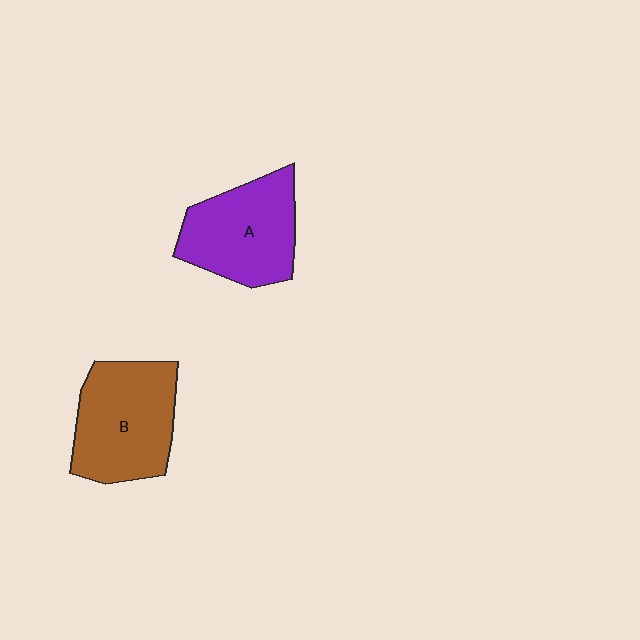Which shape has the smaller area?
Shape A (purple).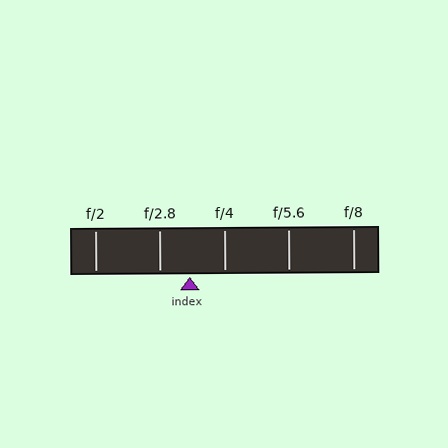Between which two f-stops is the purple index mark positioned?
The index mark is between f/2.8 and f/4.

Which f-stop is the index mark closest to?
The index mark is closest to f/2.8.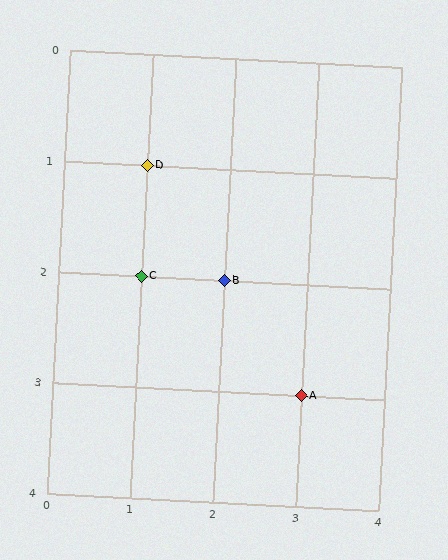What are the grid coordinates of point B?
Point B is at grid coordinates (2, 2).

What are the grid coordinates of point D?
Point D is at grid coordinates (1, 1).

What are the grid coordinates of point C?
Point C is at grid coordinates (1, 2).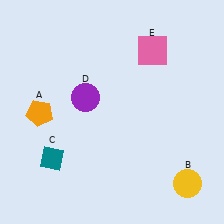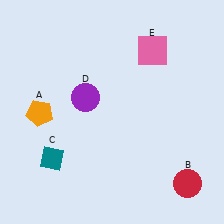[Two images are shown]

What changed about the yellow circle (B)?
In Image 1, B is yellow. In Image 2, it changed to red.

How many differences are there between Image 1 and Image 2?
There is 1 difference between the two images.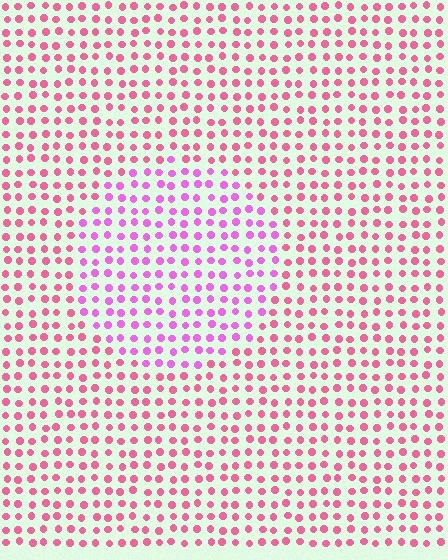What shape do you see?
I see a circle.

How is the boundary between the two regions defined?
The boundary is defined purely by a slight shift in hue (about 33 degrees). Spacing, size, and orientation are identical on both sides.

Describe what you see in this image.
The image is filled with small pink elements in a uniform arrangement. A circle-shaped region is visible where the elements are tinted to a slightly different hue, forming a subtle color boundary.